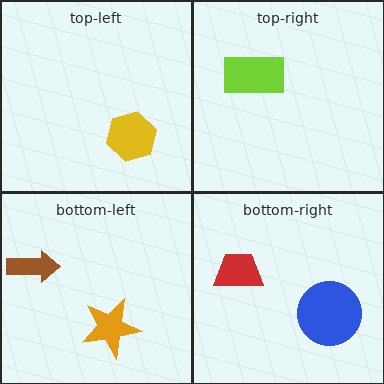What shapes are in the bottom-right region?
The red trapezoid, the blue circle.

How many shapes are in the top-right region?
1.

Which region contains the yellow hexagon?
The top-left region.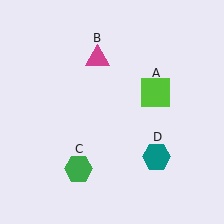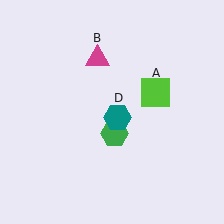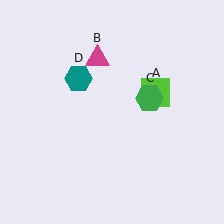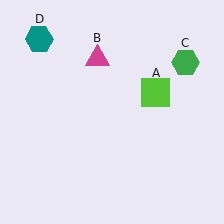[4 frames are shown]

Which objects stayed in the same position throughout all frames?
Lime square (object A) and magenta triangle (object B) remained stationary.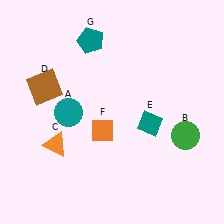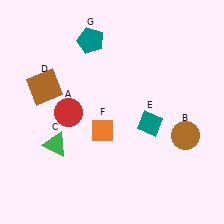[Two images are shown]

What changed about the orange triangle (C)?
In Image 1, C is orange. In Image 2, it changed to green.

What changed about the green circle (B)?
In Image 1, B is green. In Image 2, it changed to brown.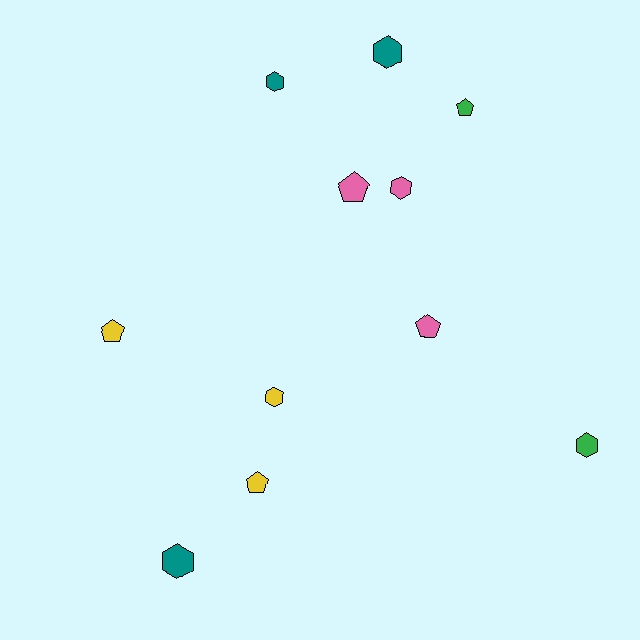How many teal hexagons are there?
There are 3 teal hexagons.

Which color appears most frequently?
Pink, with 3 objects.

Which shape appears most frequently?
Hexagon, with 6 objects.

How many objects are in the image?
There are 11 objects.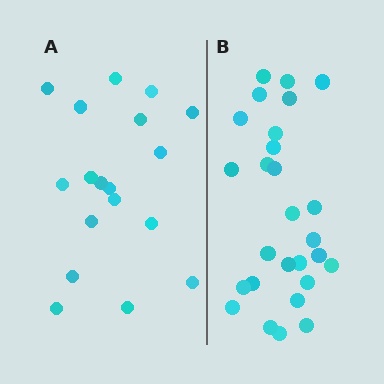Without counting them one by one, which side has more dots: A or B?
Region B (the right region) has more dots.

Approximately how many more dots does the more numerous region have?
Region B has roughly 8 or so more dots than region A.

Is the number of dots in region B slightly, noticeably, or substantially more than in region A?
Region B has substantially more. The ratio is roughly 1.5 to 1.